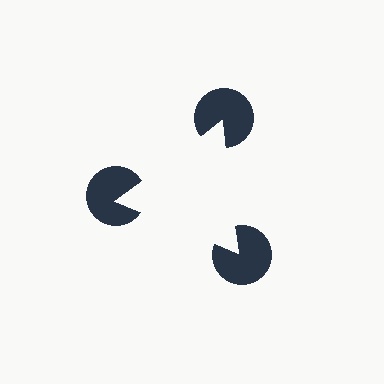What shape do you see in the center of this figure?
An illusory triangle — its edges are inferred from the aligned wedge cuts in the pac-man discs, not physically drawn.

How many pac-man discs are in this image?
There are 3 — one at each vertex of the illusory triangle.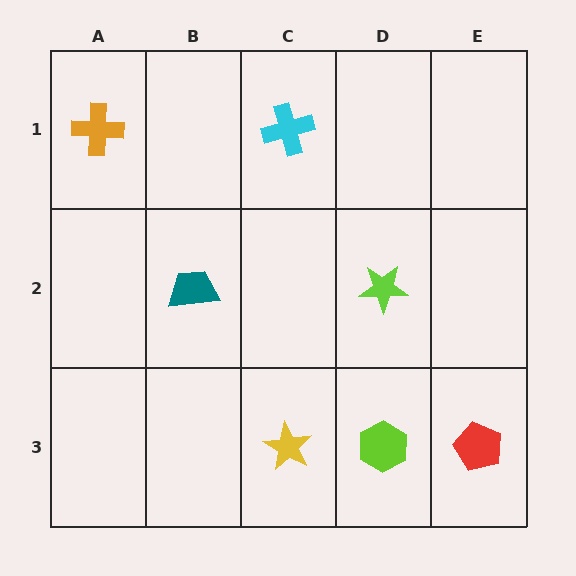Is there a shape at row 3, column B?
No, that cell is empty.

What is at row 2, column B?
A teal trapezoid.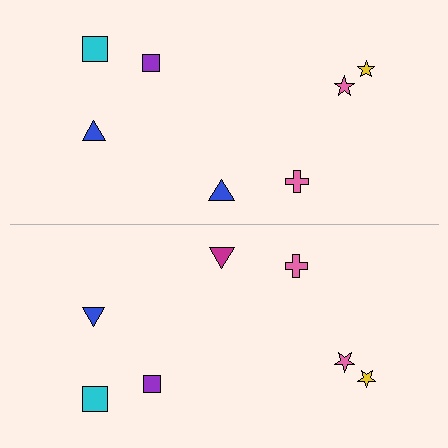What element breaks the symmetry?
The magenta triangle on the bottom side breaks the symmetry — its mirror counterpart is blue.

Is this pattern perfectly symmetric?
No, the pattern is not perfectly symmetric. The magenta triangle on the bottom side breaks the symmetry — its mirror counterpart is blue.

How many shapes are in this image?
There are 14 shapes in this image.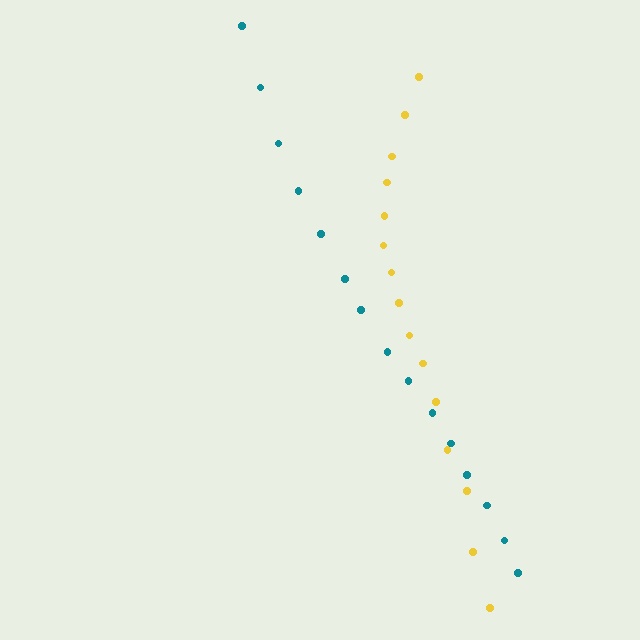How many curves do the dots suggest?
There are 2 distinct paths.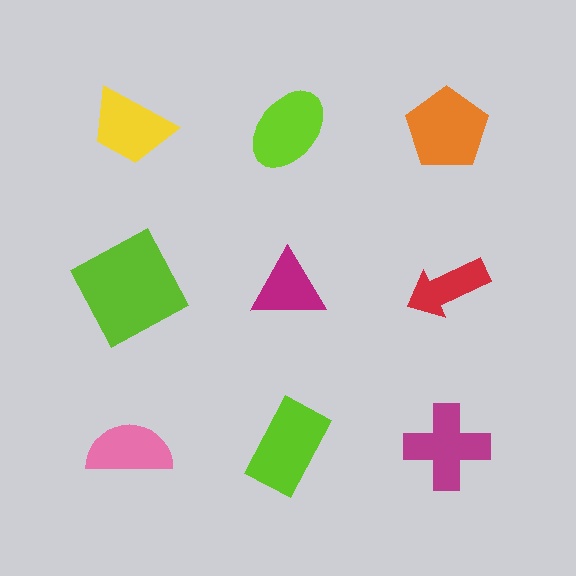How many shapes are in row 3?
3 shapes.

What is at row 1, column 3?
An orange pentagon.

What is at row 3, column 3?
A magenta cross.